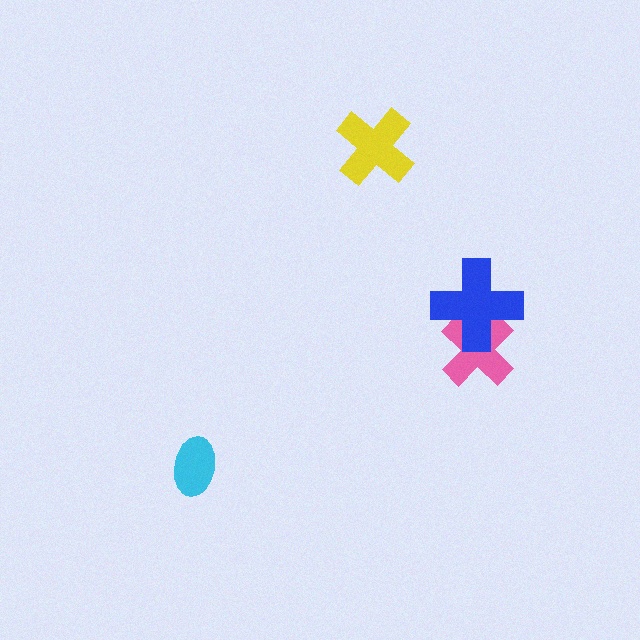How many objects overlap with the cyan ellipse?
0 objects overlap with the cyan ellipse.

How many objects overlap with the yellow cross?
0 objects overlap with the yellow cross.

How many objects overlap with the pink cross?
1 object overlaps with the pink cross.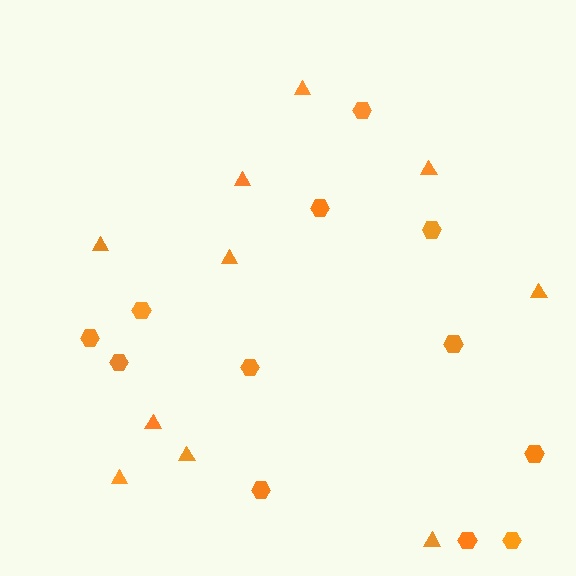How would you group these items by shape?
There are 2 groups: one group of hexagons (12) and one group of triangles (10).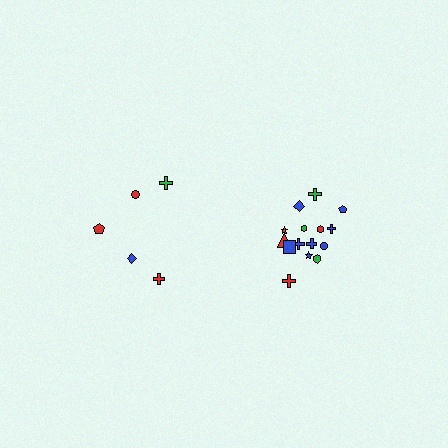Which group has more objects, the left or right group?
The right group.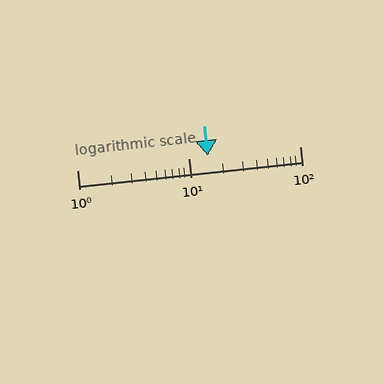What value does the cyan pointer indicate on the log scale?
The pointer indicates approximately 15.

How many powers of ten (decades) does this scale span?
The scale spans 2 decades, from 1 to 100.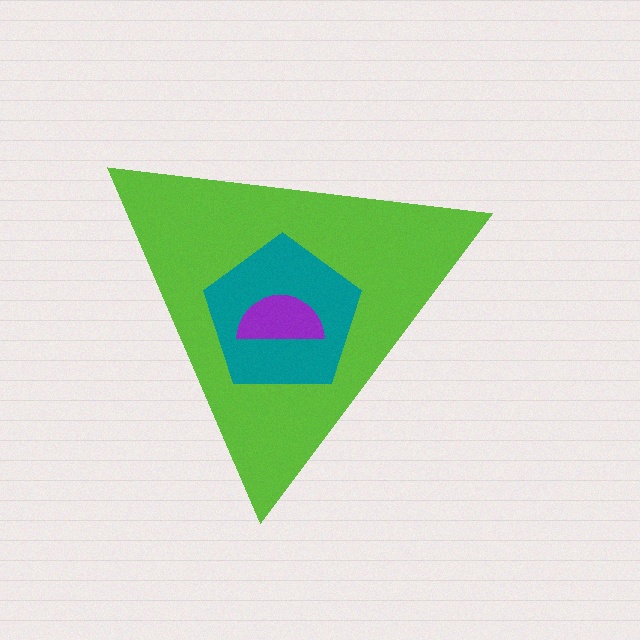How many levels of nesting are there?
3.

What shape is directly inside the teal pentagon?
The purple semicircle.